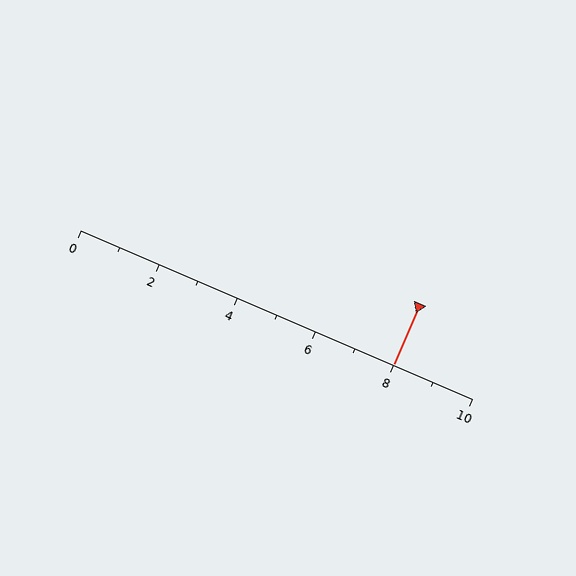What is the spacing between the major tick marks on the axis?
The major ticks are spaced 2 apart.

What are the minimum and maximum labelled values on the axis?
The axis runs from 0 to 10.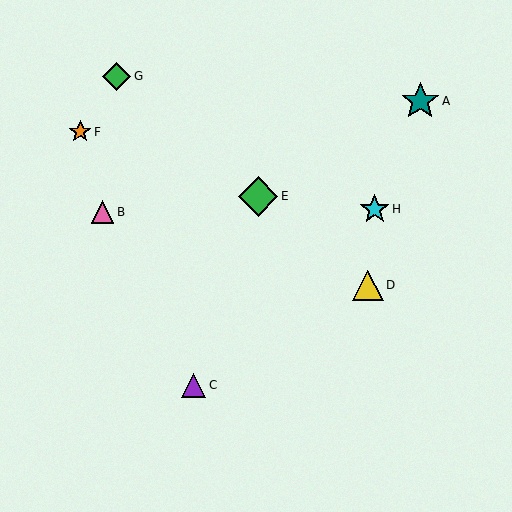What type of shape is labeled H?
Shape H is a cyan star.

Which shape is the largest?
The green diamond (labeled E) is the largest.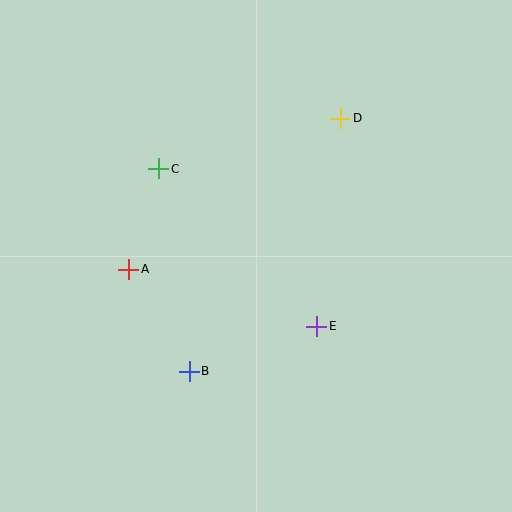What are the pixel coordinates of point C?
Point C is at (159, 169).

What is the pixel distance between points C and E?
The distance between C and E is 223 pixels.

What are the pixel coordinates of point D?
Point D is at (341, 118).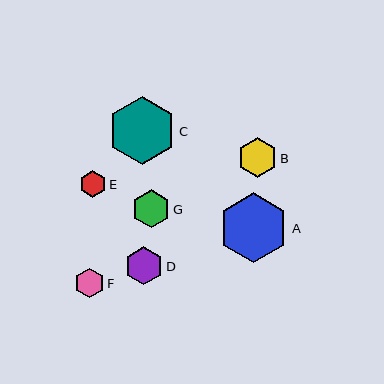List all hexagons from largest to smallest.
From largest to smallest: A, C, B, D, G, F, E.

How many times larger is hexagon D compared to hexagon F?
Hexagon D is approximately 1.3 times the size of hexagon F.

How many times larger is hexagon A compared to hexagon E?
Hexagon A is approximately 2.6 times the size of hexagon E.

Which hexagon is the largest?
Hexagon A is the largest with a size of approximately 70 pixels.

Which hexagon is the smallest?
Hexagon E is the smallest with a size of approximately 26 pixels.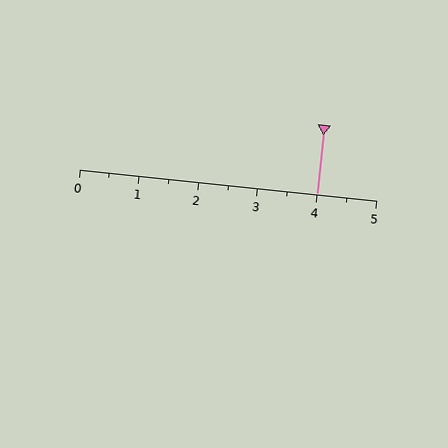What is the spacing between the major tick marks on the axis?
The major ticks are spaced 1 apart.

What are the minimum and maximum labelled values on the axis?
The axis runs from 0 to 5.